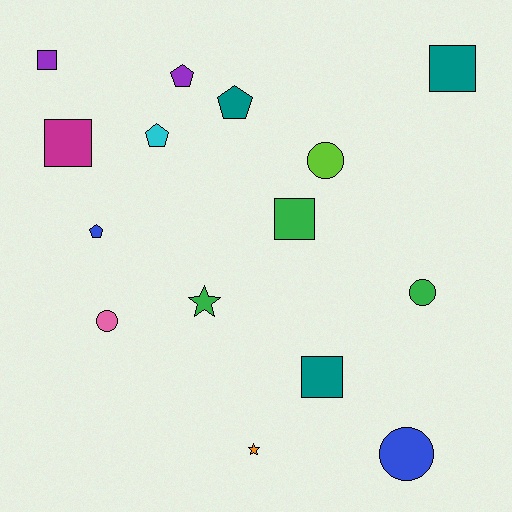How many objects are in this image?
There are 15 objects.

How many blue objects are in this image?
There are 2 blue objects.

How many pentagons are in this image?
There are 4 pentagons.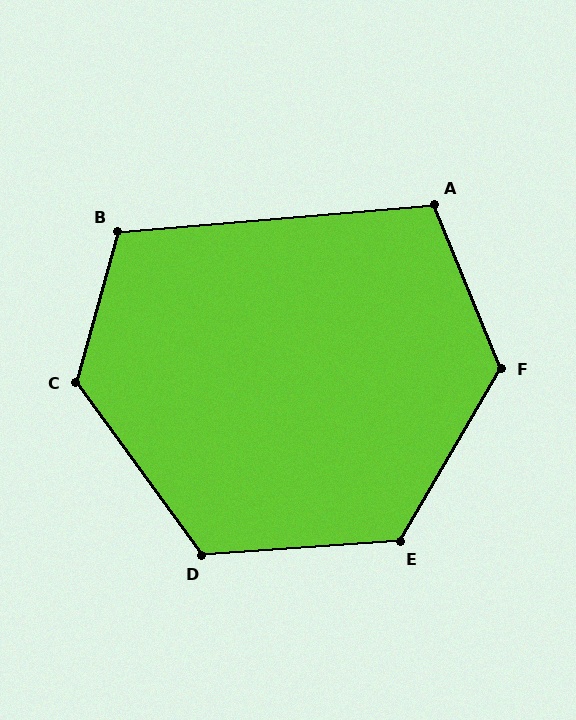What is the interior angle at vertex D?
Approximately 122 degrees (obtuse).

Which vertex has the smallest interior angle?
A, at approximately 107 degrees.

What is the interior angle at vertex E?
Approximately 124 degrees (obtuse).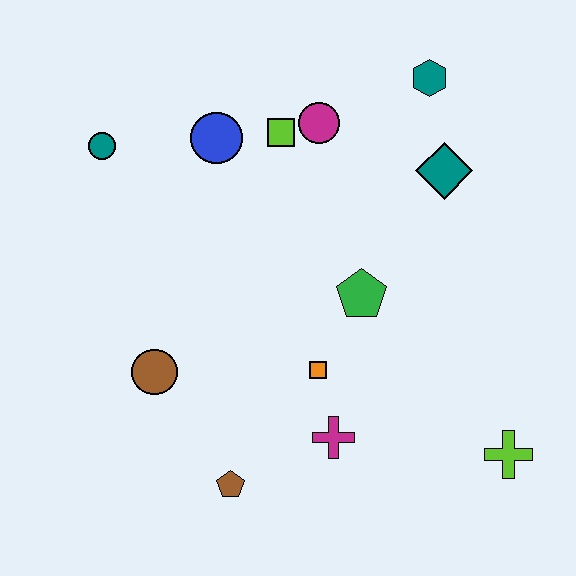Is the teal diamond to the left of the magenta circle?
No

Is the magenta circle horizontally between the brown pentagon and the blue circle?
No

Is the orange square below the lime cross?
No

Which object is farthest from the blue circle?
The lime cross is farthest from the blue circle.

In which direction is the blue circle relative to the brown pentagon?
The blue circle is above the brown pentagon.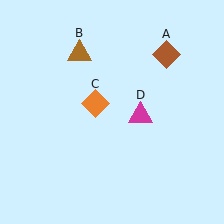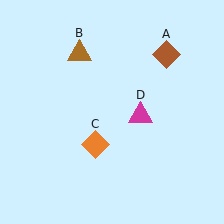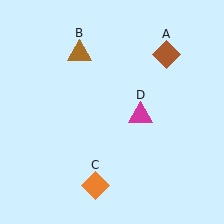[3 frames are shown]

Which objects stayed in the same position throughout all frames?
Brown diamond (object A) and brown triangle (object B) and magenta triangle (object D) remained stationary.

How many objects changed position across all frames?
1 object changed position: orange diamond (object C).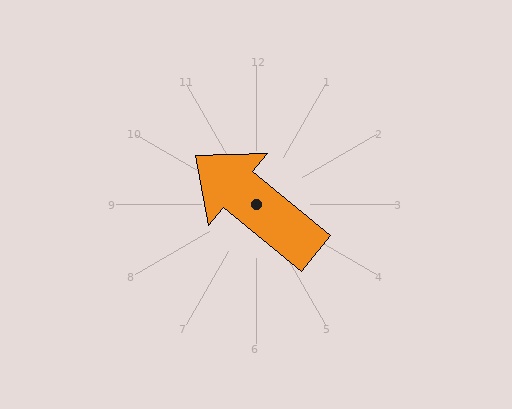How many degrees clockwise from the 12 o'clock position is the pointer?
Approximately 309 degrees.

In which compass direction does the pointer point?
Northwest.